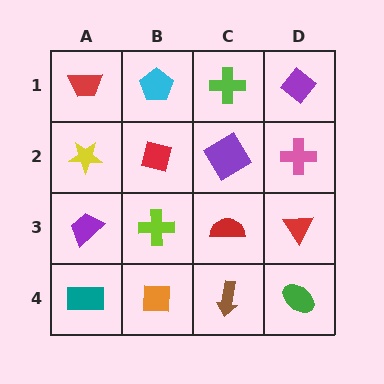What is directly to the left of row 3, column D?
A red semicircle.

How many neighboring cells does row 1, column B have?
3.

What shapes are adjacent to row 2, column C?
A lime cross (row 1, column C), a red semicircle (row 3, column C), a red square (row 2, column B), a pink cross (row 2, column D).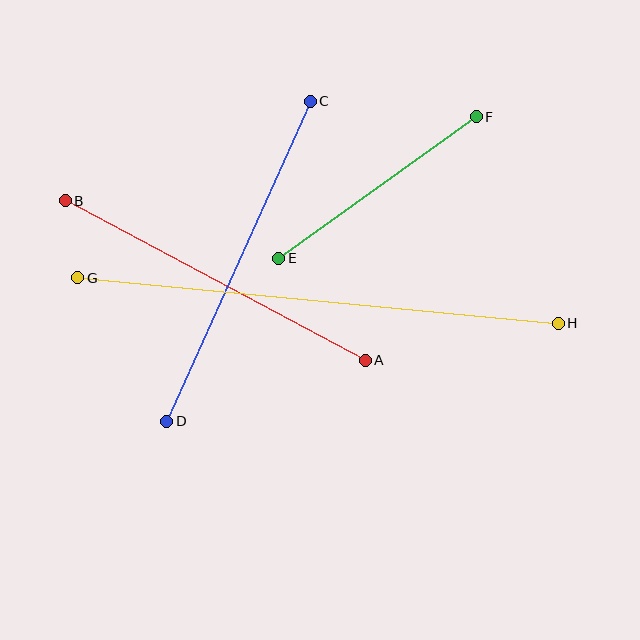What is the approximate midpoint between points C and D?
The midpoint is at approximately (239, 261) pixels.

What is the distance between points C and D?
The distance is approximately 350 pixels.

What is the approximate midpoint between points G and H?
The midpoint is at approximately (318, 301) pixels.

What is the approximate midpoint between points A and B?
The midpoint is at approximately (215, 281) pixels.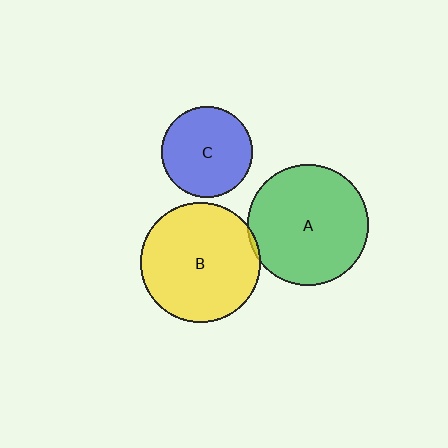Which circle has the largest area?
Circle A (green).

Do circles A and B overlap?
Yes.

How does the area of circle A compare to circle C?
Approximately 1.8 times.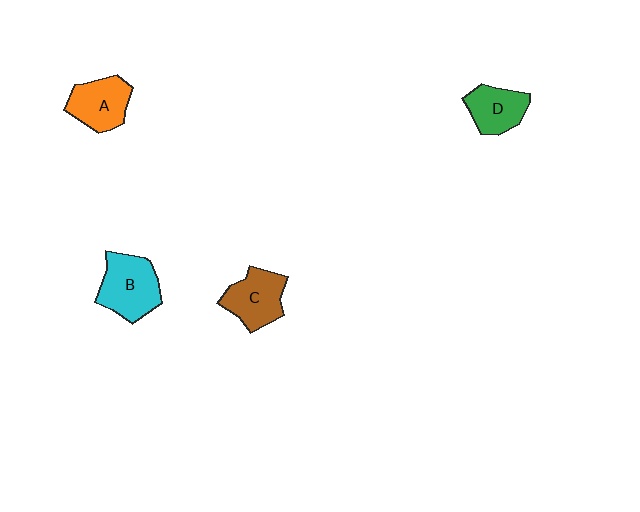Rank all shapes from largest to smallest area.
From largest to smallest: B (cyan), C (brown), A (orange), D (green).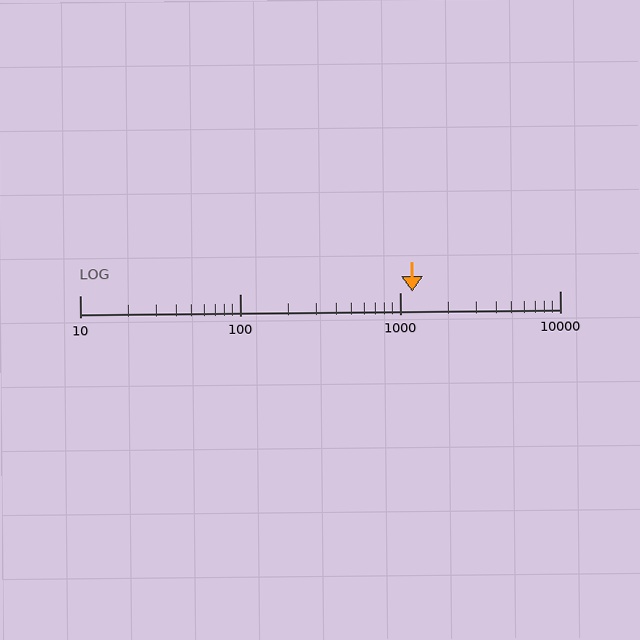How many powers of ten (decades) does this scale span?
The scale spans 3 decades, from 10 to 10000.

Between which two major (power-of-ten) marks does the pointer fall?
The pointer is between 1000 and 10000.